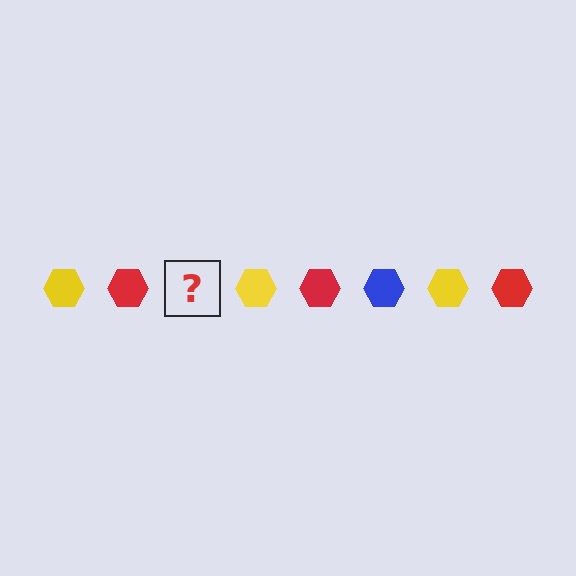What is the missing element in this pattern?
The missing element is a blue hexagon.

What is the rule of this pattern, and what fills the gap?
The rule is that the pattern cycles through yellow, red, blue hexagons. The gap should be filled with a blue hexagon.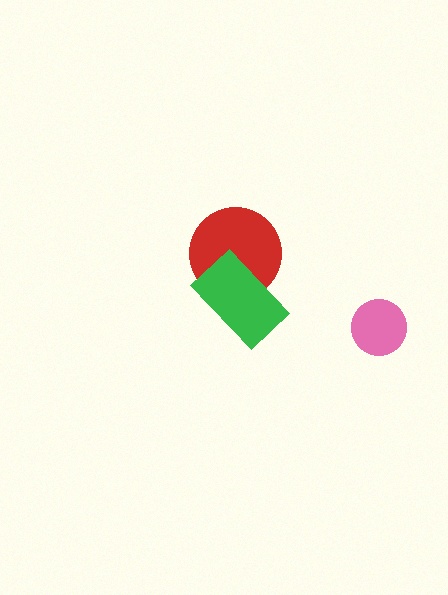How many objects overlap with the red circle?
1 object overlaps with the red circle.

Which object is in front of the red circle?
The green rectangle is in front of the red circle.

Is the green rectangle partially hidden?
No, no other shape covers it.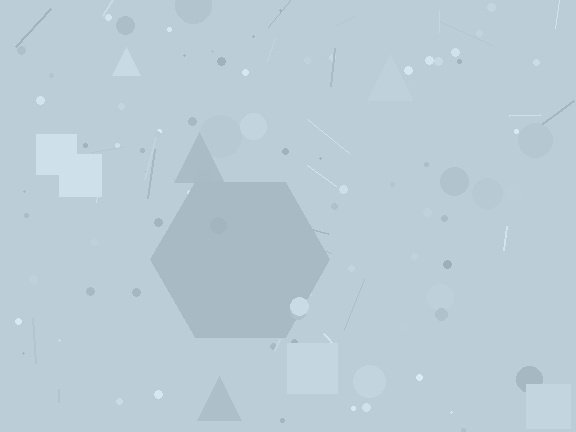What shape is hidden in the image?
A hexagon is hidden in the image.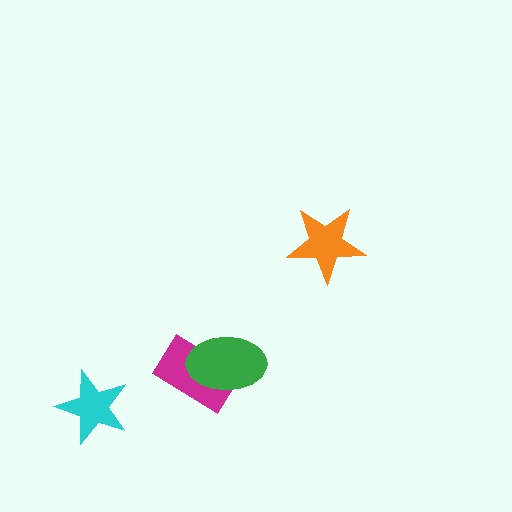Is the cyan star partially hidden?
No, no other shape covers it.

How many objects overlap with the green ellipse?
1 object overlaps with the green ellipse.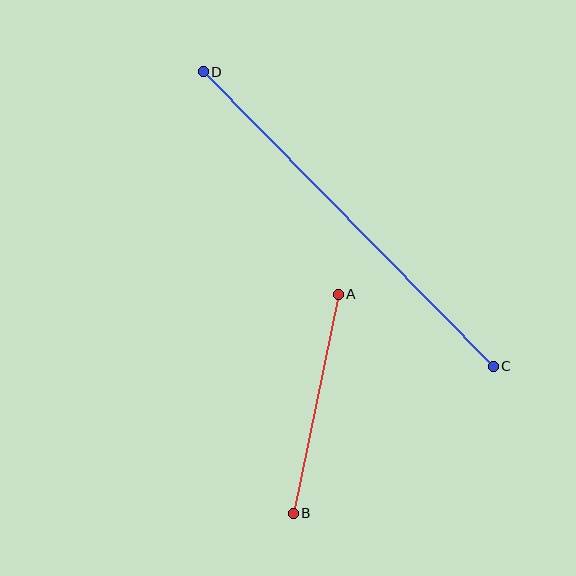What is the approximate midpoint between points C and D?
The midpoint is at approximately (348, 219) pixels.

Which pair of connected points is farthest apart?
Points C and D are farthest apart.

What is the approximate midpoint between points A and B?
The midpoint is at approximately (316, 404) pixels.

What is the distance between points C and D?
The distance is approximately 413 pixels.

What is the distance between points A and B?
The distance is approximately 224 pixels.